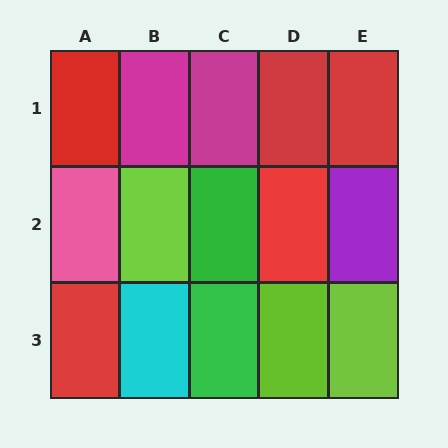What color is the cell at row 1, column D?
Red.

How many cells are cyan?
1 cell is cyan.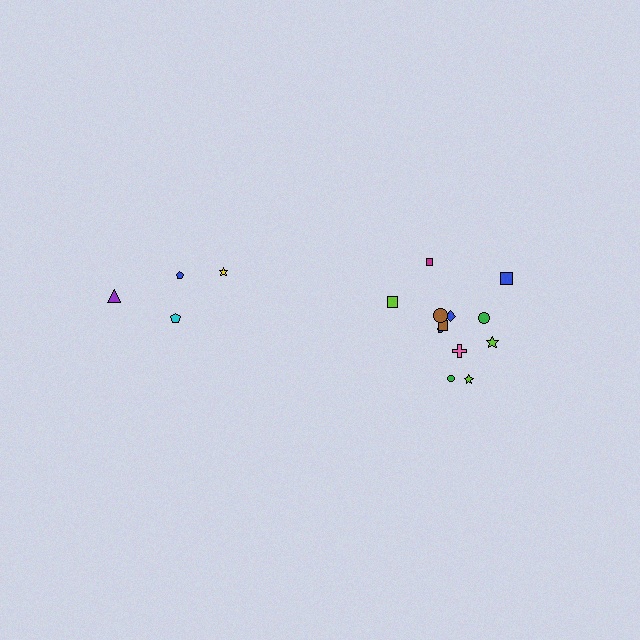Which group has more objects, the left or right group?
The right group.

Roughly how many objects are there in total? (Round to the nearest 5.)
Roughly 15 objects in total.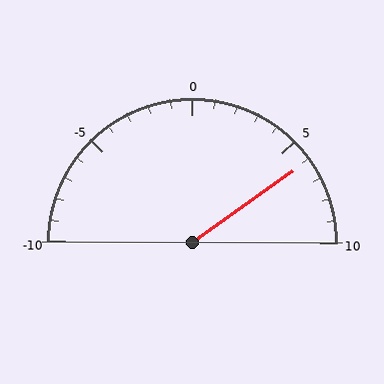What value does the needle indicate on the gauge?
The needle indicates approximately 6.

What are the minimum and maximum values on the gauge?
The gauge ranges from -10 to 10.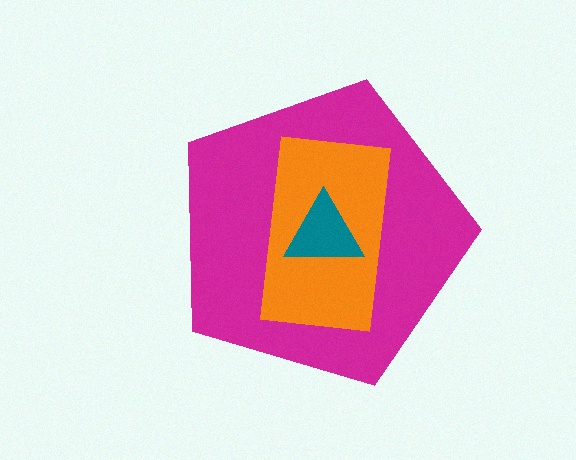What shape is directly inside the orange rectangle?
The teal triangle.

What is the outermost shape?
The magenta pentagon.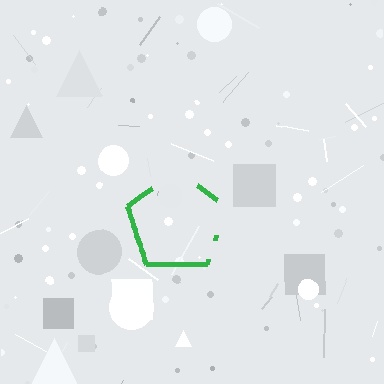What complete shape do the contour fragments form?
The contour fragments form a pentagon.